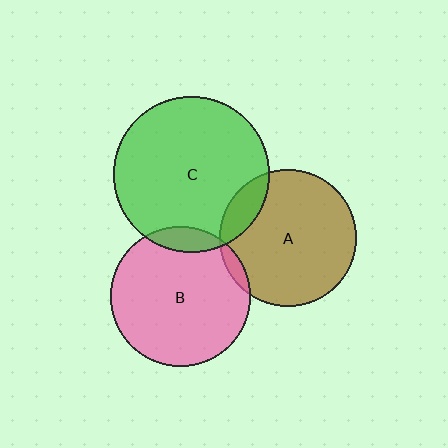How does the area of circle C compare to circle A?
Approximately 1.3 times.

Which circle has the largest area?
Circle C (green).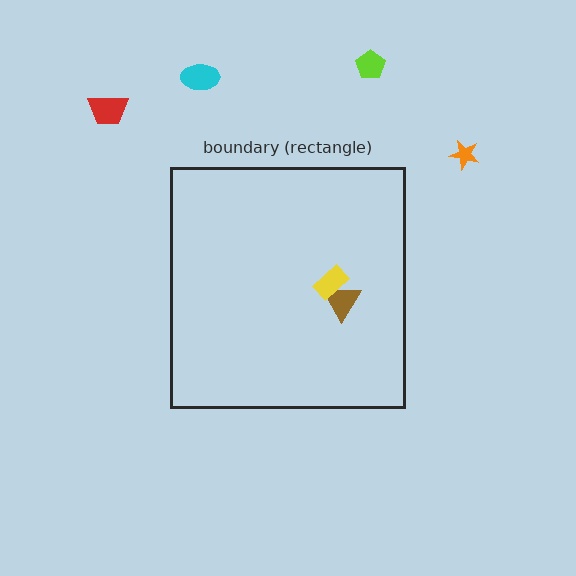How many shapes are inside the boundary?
2 inside, 4 outside.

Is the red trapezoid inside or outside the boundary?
Outside.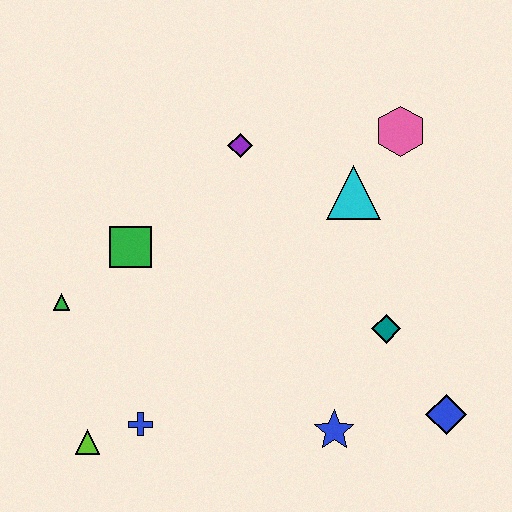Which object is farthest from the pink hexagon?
The lime triangle is farthest from the pink hexagon.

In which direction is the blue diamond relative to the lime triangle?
The blue diamond is to the right of the lime triangle.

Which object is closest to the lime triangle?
The blue cross is closest to the lime triangle.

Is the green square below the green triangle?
No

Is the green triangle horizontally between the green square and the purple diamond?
No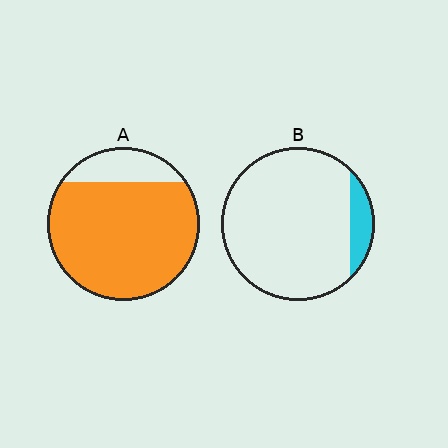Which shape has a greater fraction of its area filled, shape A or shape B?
Shape A.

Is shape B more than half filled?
No.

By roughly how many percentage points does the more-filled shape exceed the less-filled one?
By roughly 70 percentage points (A over B).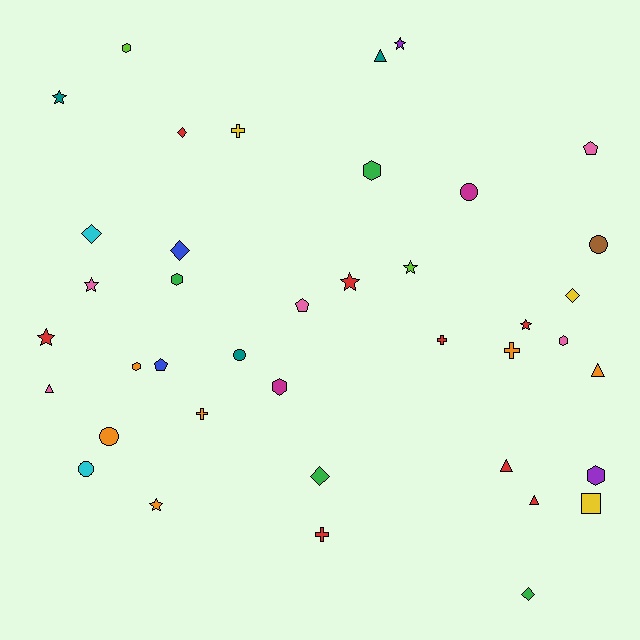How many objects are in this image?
There are 40 objects.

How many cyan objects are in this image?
There are 2 cyan objects.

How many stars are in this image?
There are 8 stars.